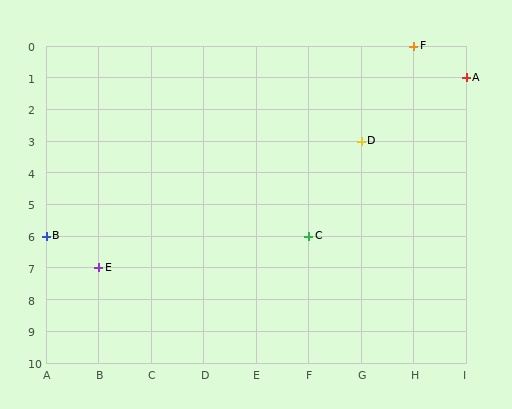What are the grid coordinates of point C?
Point C is at grid coordinates (F, 6).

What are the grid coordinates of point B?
Point B is at grid coordinates (A, 6).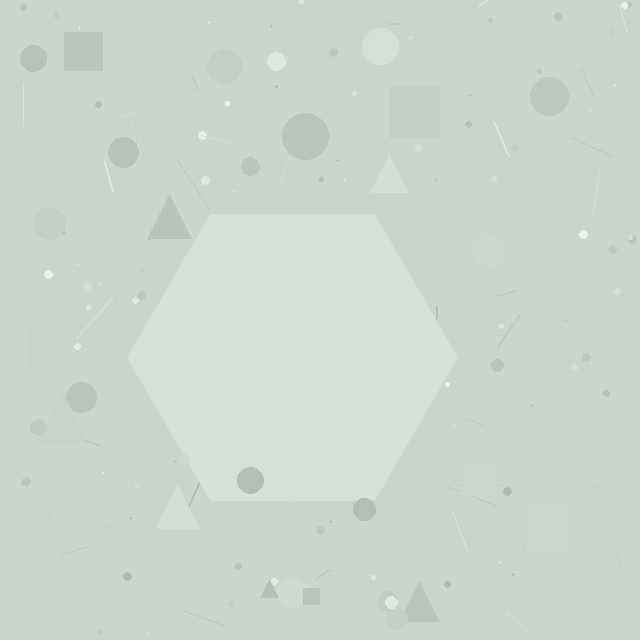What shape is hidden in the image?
A hexagon is hidden in the image.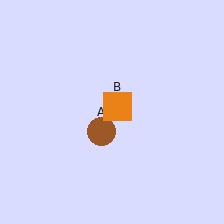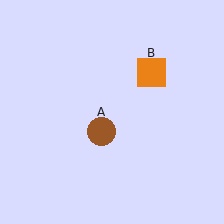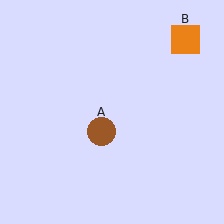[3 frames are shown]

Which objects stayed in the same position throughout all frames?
Brown circle (object A) remained stationary.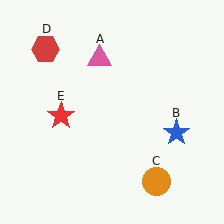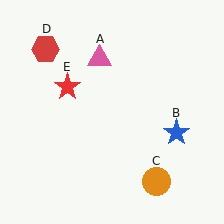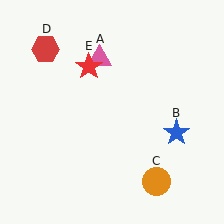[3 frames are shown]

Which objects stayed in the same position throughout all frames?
Pink triangle (object A) and blue star (object B) and orange circle (object C) and red hexagon (object D) remained stationary.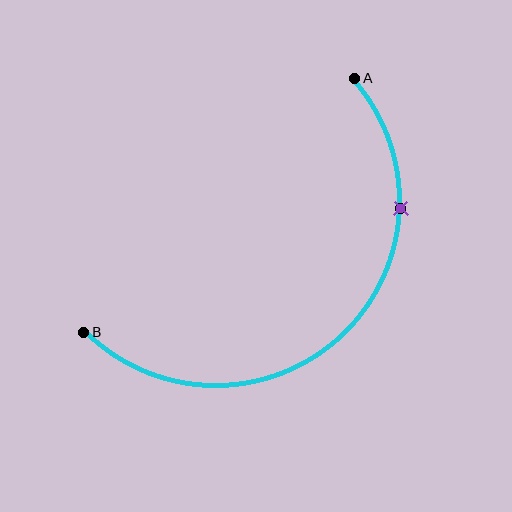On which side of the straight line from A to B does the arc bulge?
The arc bulges below and to the right of the straight line connecting A and B.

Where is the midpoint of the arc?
The arc midpoint is the point on the curve farthest from the straight line joining A and B. It sits below and to the right of that line.